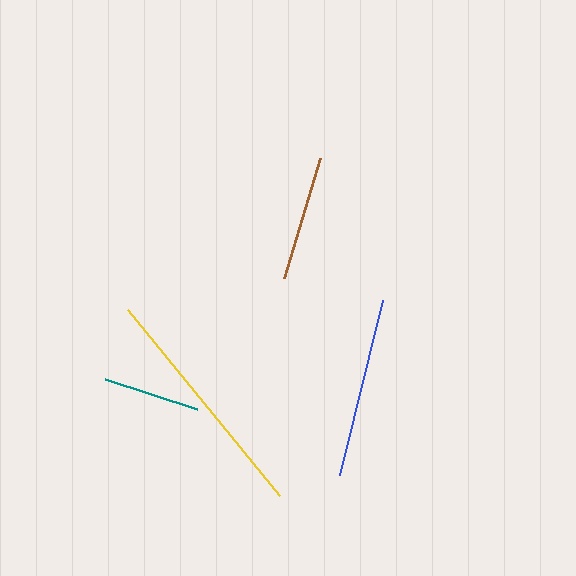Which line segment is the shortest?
The teal line is the shortest at approximately 97 pixels.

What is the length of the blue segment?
The blue segment is approximately 180 pixels long.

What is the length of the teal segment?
The teal segment is approximately 97 pixels long.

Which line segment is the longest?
The yellow line is the longest at approximately 241 pixels.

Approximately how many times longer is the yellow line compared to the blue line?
The yellow line is approximately 1.3 times the length of the blue line.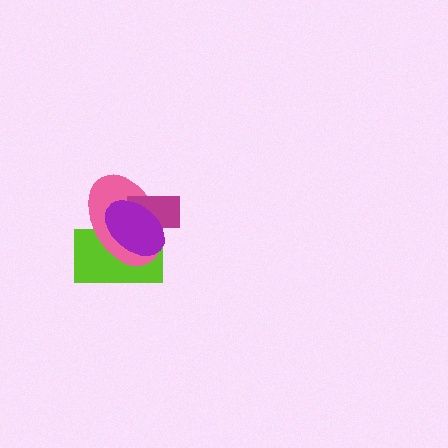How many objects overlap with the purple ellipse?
3 objects overlap with the purple ellipse.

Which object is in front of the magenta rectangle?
The purple ellipse is in front of the magenta rectangle.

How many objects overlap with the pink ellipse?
3 objects overlap with the pink ellipse.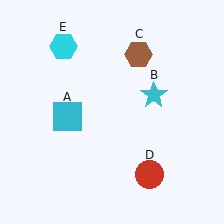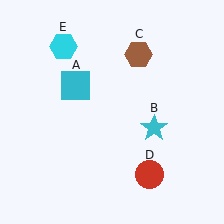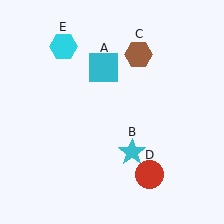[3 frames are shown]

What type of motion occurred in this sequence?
The cyan square (object A), cyan star (object B) rotated clockwise around the center of the scene.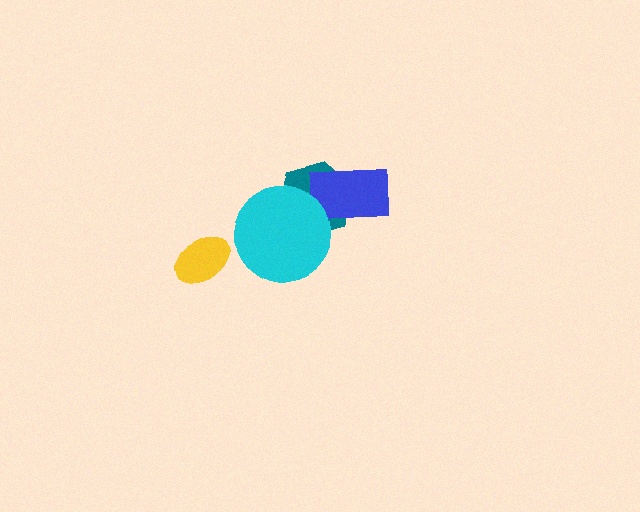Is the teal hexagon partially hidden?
Yes, it is partially covered by another shape.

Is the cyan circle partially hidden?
No, no other shape covers it.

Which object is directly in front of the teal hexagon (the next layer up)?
The blue rectangle is directly in front of the teal hexagon.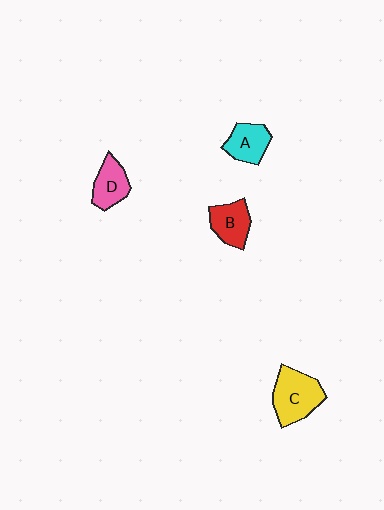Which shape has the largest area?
Shape C (yellow).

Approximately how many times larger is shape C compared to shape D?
Approximately 1.5 times.